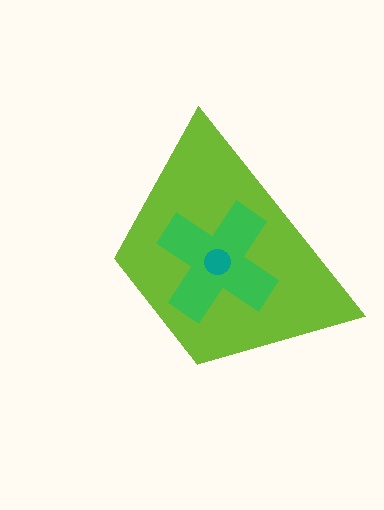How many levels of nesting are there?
3.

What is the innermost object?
The teal circle.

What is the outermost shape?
The lime trapezoid.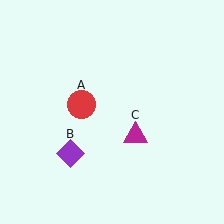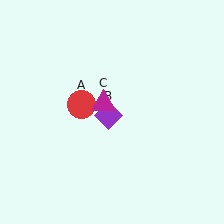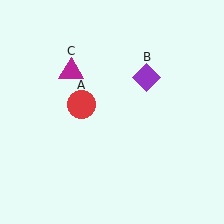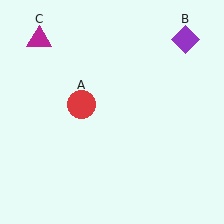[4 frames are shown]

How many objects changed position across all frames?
2 objects changed position: purple diamond (object B), magenta triangle (object C).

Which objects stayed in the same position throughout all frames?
Red circle (object A) remained stationary.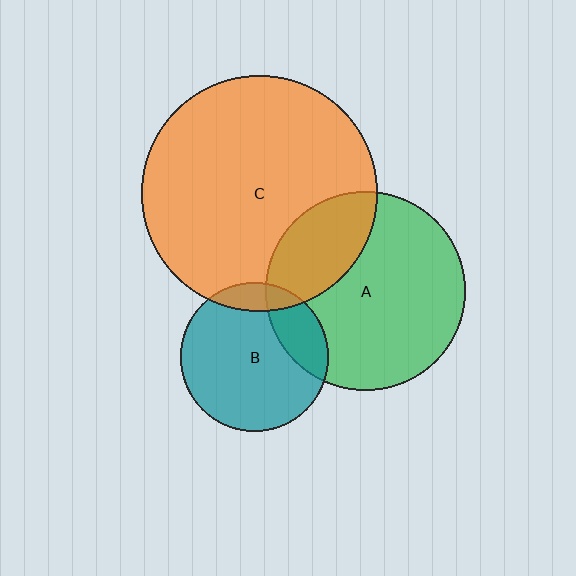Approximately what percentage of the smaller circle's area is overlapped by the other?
Approximately 20%.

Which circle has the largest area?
Circle C (orange).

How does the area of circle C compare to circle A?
Approximately 1.4 times.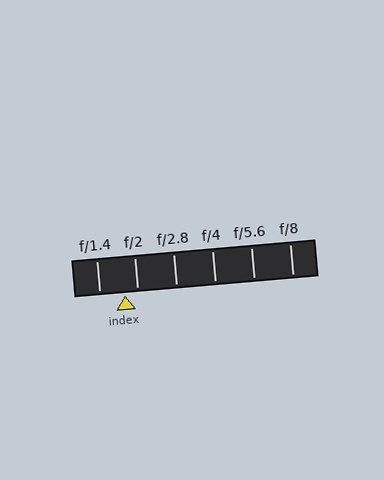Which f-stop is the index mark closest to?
The index mark is closest to f/2.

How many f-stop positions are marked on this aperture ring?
There are 6 f-stop positions marked.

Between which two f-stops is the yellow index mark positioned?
The index mark is between f/1.4 and f/2.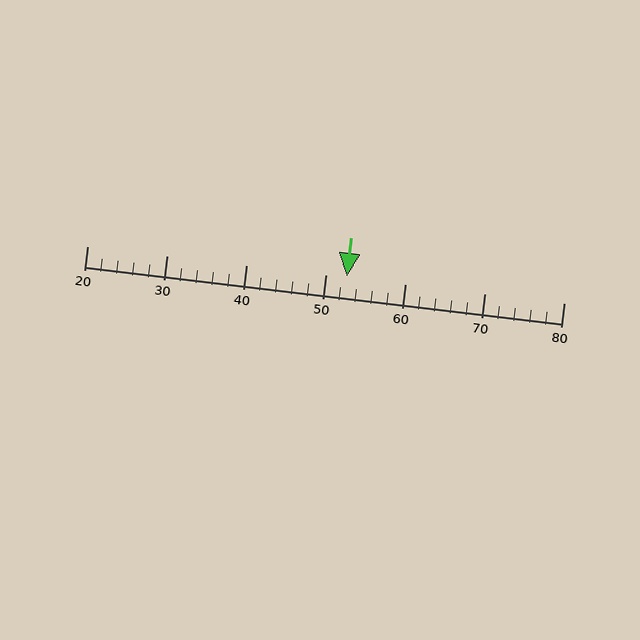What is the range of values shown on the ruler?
The ruler shows values from 20 to 80.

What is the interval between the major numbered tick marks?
The major tick marks are spaced 10 units apart.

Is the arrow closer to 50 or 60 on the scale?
The arrow is closer to 50.